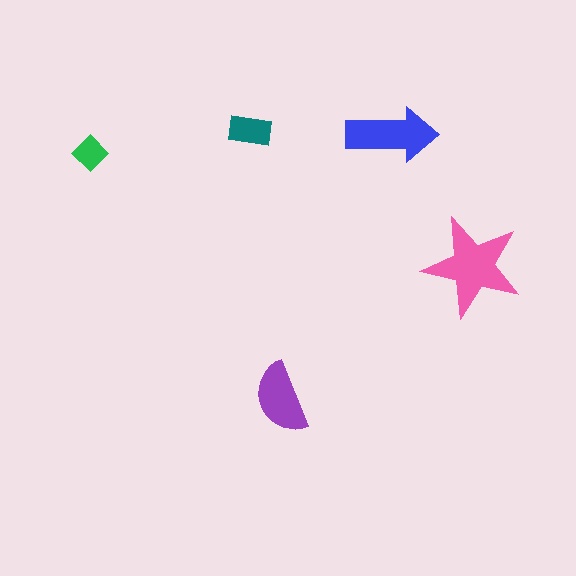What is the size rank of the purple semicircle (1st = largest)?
3rd.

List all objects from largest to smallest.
The pink star, the blue arrow, the purple semicircle, the teal rectangle, the green diamond.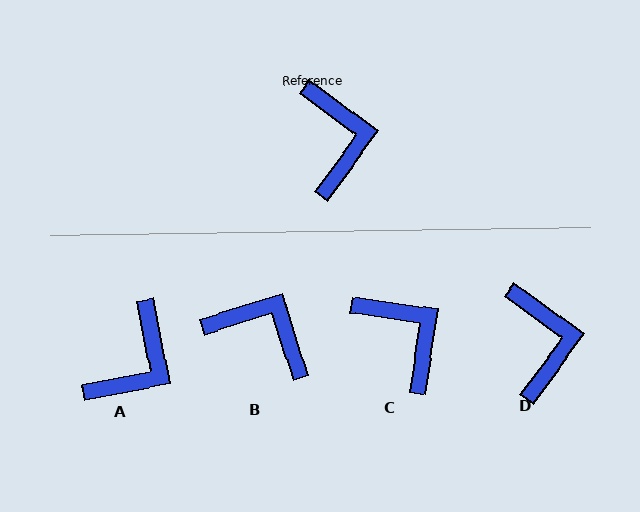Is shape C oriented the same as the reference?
No, it is off by about 28 degrees.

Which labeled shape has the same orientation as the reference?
D.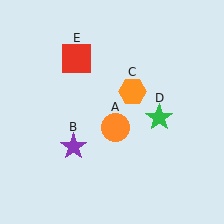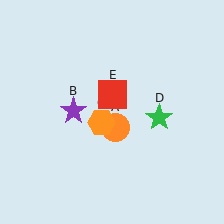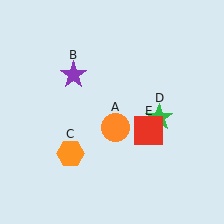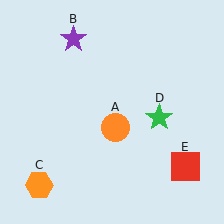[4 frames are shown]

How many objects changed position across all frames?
3 objects changed position: purple star (object B), orange hexagon (object C), red square (object E).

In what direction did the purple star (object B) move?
The purple star (object B) moved up.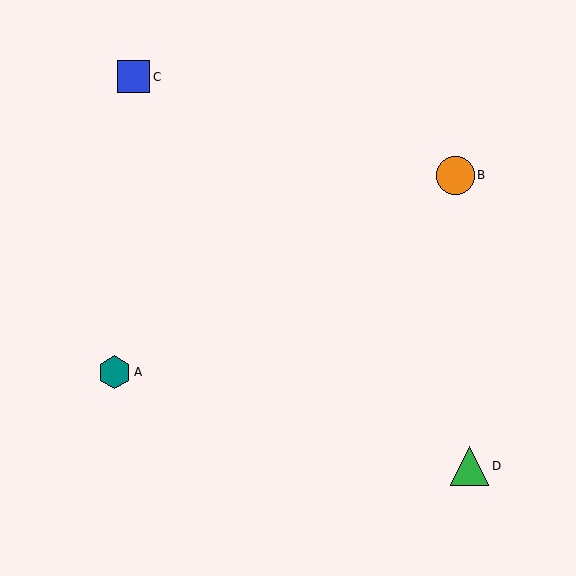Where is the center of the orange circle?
The center of the orange circle is at (455, 175).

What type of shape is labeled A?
Shape A is a teal hexagon.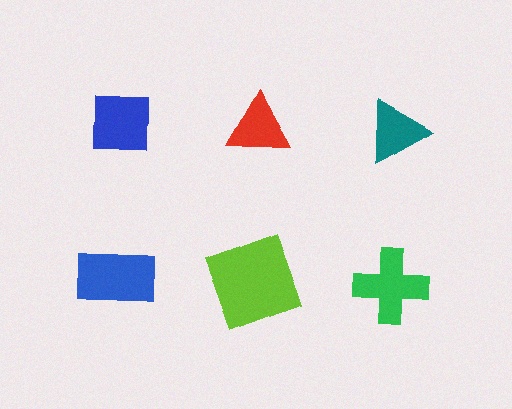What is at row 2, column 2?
A lime square.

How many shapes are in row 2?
3 shapes.